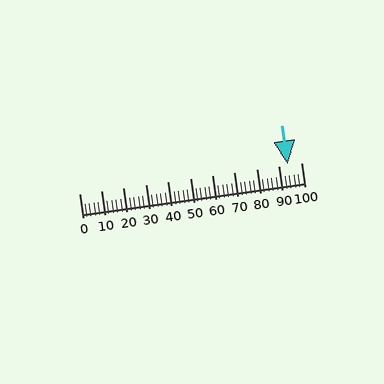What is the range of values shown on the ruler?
The ruler shows values from 0 to 100.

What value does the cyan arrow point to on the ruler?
The cyan arrow points to approximately 94.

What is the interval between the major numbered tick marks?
The major tick marks are spaced 10 units apart.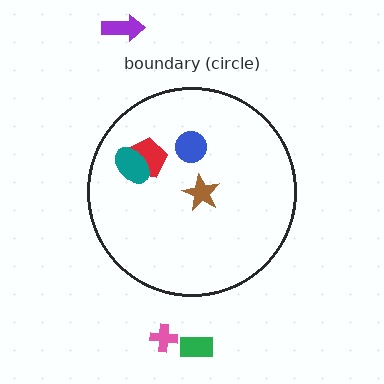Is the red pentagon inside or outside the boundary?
Inside.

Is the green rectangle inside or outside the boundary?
Outside.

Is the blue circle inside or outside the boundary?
Inside.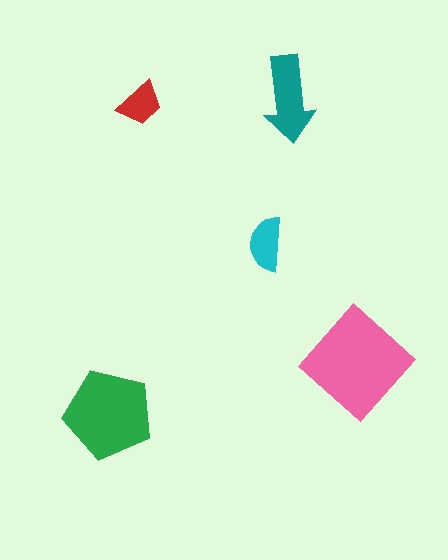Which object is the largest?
The pink diamond.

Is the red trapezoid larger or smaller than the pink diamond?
Smaller.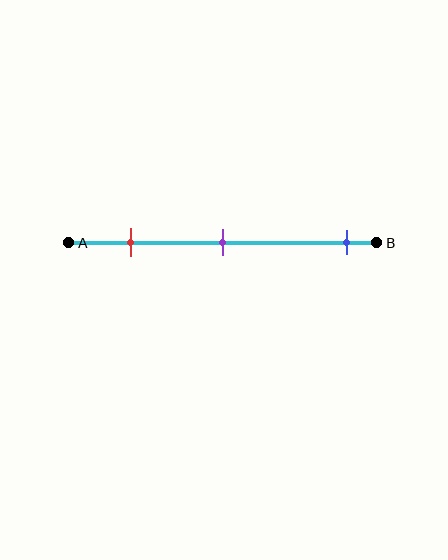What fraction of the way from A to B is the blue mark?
The blue mark is approximately 90% (0.9) of the way from A to B.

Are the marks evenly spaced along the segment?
No, the marks are not evenly spaced.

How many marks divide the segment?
There are 3 marks dividing the segment.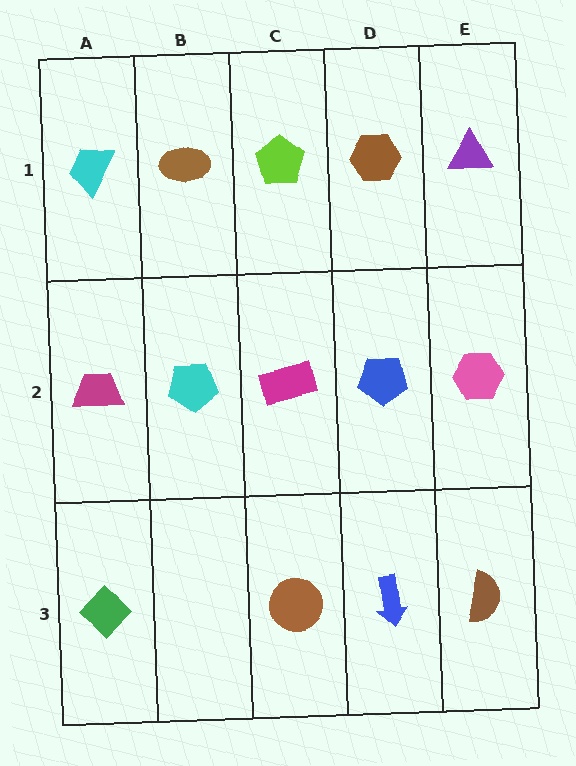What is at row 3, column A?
A green diamond.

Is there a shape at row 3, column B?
No, that cell is empty.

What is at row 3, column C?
A brown circle.